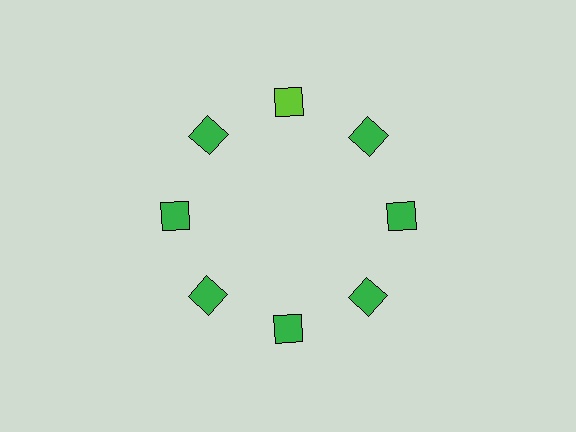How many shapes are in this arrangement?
There are 8 shapes arranged in a ring pattern.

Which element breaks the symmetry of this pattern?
The lime diamond at roughly the 12 o'clock position breaks the symmetry. All other shapes are green diamonds.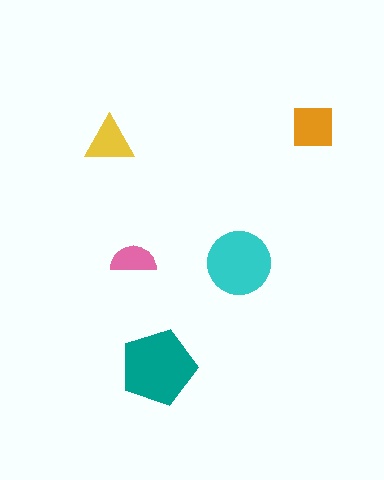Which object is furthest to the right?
The orange square is rightmost.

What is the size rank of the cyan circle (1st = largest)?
2nd.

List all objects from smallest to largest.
The pink semicircle, the yellow triangle, the orange square, the cyan circle, the teal pentagon.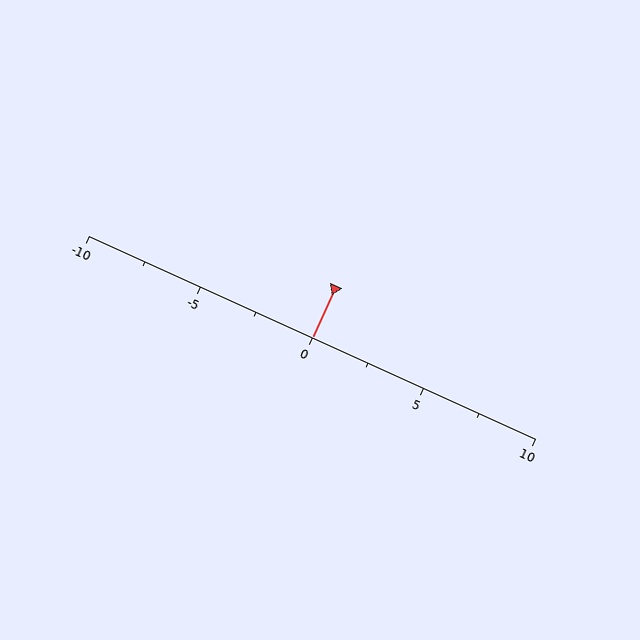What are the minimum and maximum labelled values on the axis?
The axis runs from -10 to 10.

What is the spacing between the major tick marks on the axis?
The major ticks are spaced 5 apart.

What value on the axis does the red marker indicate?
The marker indicates approximately 0.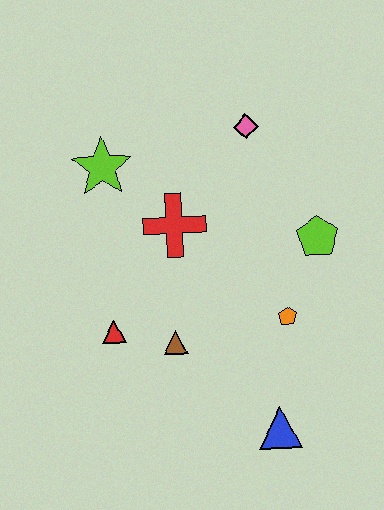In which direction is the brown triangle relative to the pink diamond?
The brown triangle is below the pink diamond.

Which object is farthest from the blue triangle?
The lime star is farthest from the blue triangle.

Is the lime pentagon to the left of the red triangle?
No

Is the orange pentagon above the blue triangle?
Yes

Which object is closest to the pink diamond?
The red cross is closest to the pink diamond.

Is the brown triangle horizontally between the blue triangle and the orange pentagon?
No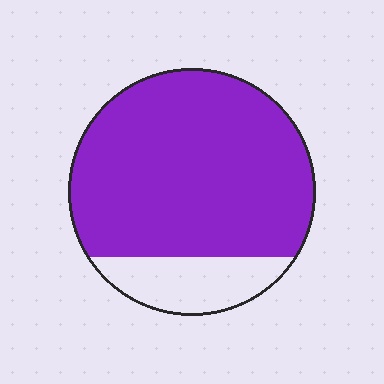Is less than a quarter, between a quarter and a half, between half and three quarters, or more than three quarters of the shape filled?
More than three quarters.